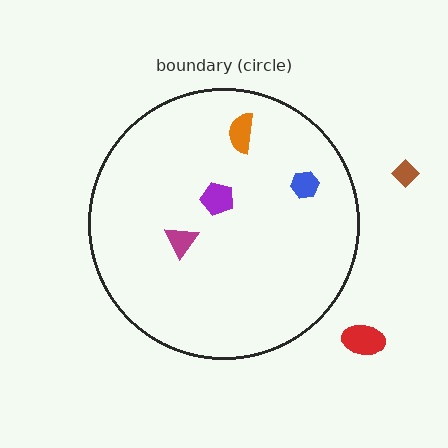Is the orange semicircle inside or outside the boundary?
Inside.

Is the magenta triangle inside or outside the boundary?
Inside.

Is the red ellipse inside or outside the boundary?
Outside.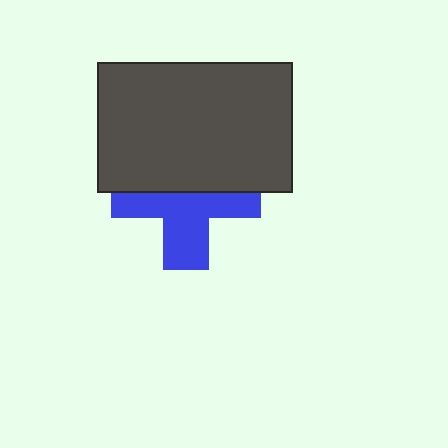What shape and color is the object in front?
The object in front is a dark gray rectangle.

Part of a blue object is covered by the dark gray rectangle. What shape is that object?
It is a cross.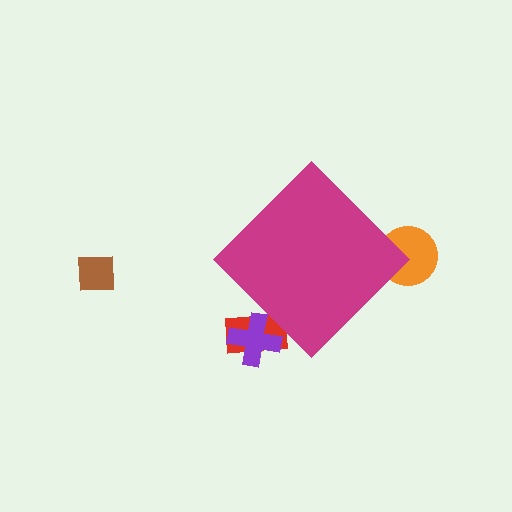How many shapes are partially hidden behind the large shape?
3 shapes are partially hidden.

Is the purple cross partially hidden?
Yes, the purple cross is partially hidden behind the magenta diamond.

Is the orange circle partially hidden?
Yes, the orange circle is partially hidden behind the magenta diamond.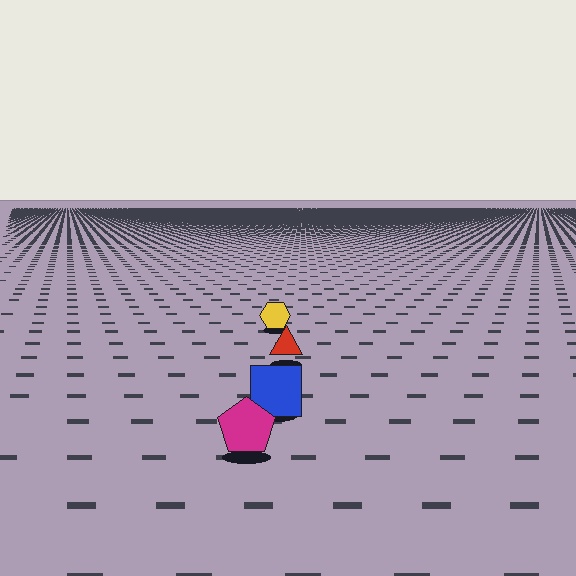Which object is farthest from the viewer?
The yellow hexagon is farthest from the viewer. It appears smaller and the ground texture around it is denser.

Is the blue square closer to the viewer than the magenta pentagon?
No. The magenta pentagon is closer — you can tell from the texture gradient: the ground texture is coarser near it.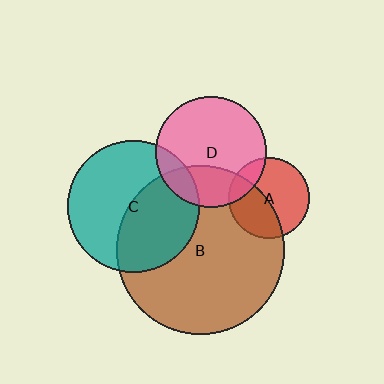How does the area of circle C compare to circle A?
Approximately 2.7 times.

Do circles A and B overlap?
Yes.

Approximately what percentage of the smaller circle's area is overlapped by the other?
Approximately 40%.